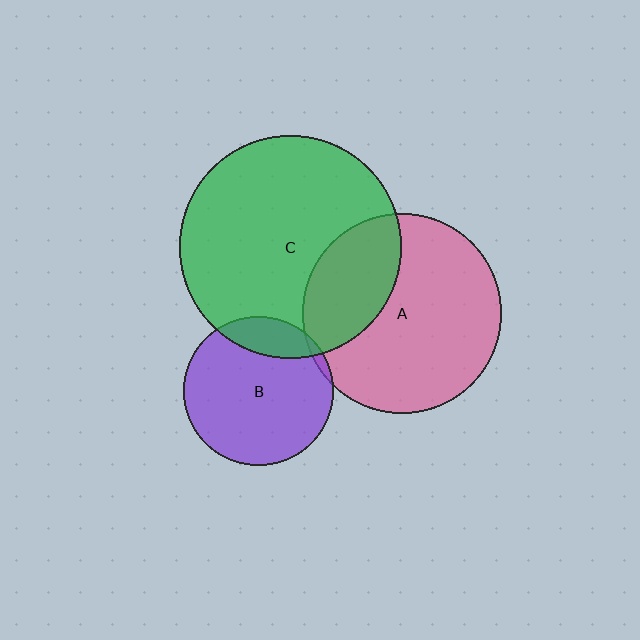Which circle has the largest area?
Circle C (green).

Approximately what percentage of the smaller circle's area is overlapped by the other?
Approximately 5%.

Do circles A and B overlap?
Yes.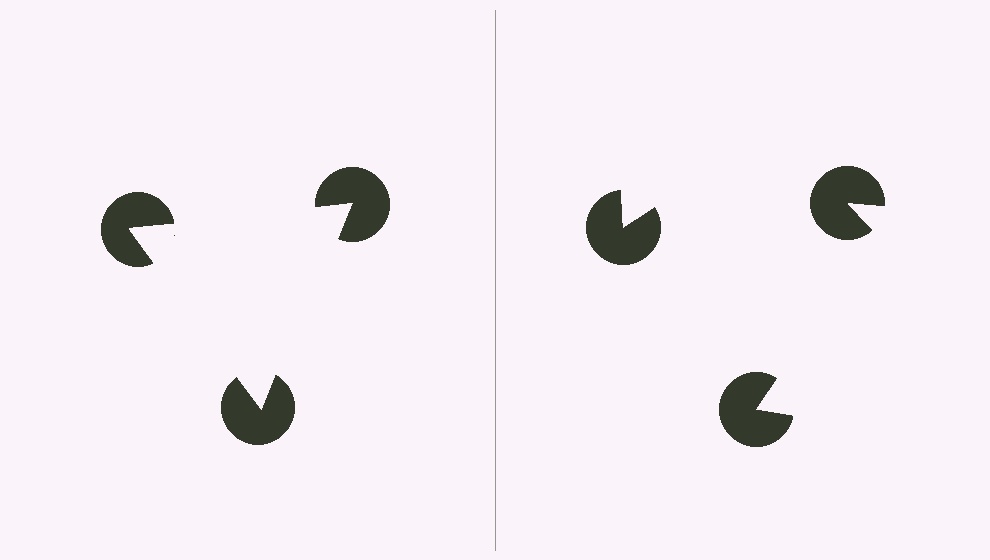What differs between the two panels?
The pac-man discs are positioned identically on both sides; only the wedge orientations differ. On the left they align to a triangle; on the right they are misaligned.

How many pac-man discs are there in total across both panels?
6 — 3 on each side.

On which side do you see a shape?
An illusory triangle appears on the left side. On the right side the wedge cuts are rotated, so no coherent shape forms.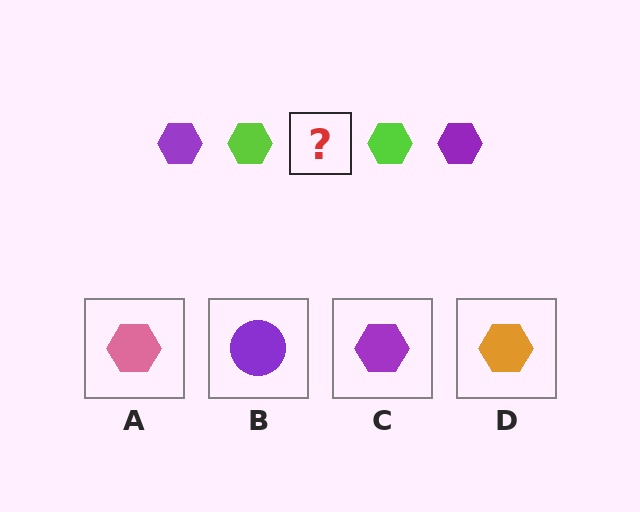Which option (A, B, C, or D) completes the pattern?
C.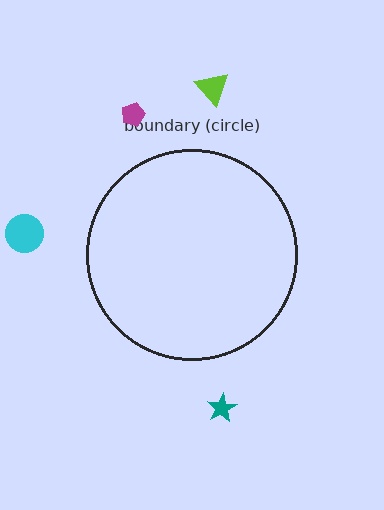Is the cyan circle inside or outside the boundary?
Outside.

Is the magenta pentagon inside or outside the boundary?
Outside.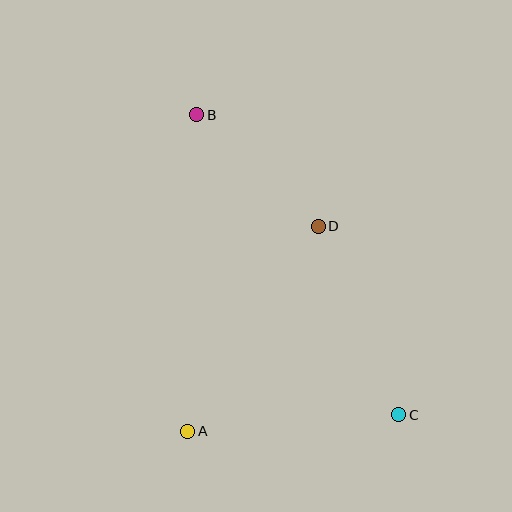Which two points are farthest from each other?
Points B and C are farthest from each other.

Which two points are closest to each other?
Points B and D are closest to each other.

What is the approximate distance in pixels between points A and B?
The distance between A and B is approximately 316 pixels.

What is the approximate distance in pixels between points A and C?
The distance between A and C is approximately 211 pixels.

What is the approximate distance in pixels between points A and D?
The distance between A and D is approximately 243 pixels.